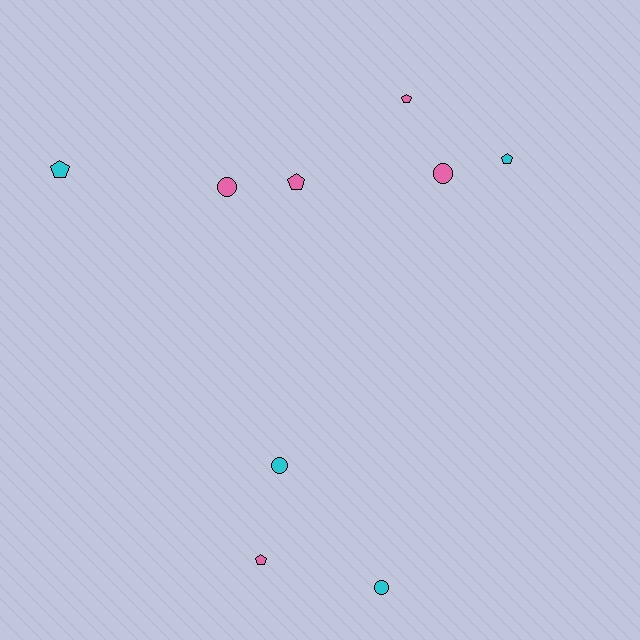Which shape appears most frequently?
Pentagon, with 5 objects.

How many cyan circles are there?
There are 2 cyan circles.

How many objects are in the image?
There are 9 objects.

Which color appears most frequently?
Pink, with 5 objects.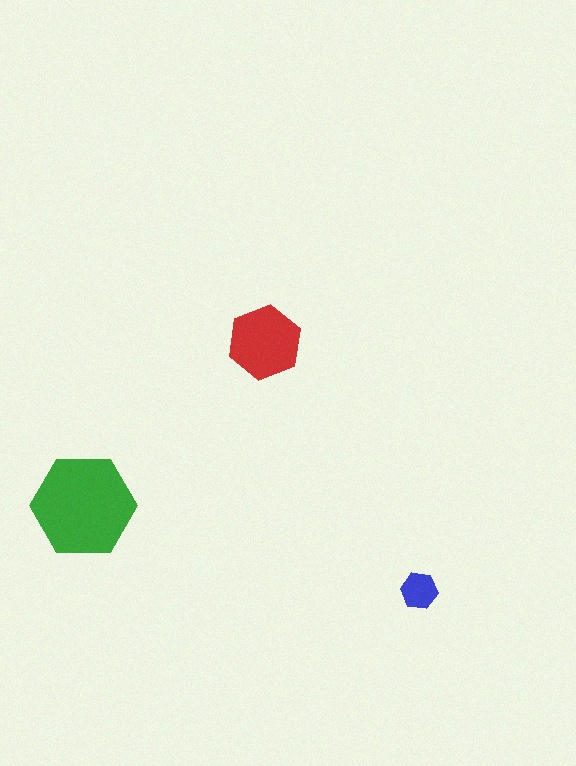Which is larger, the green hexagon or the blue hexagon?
The green one.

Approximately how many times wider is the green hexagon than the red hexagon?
About 1.5 times wider.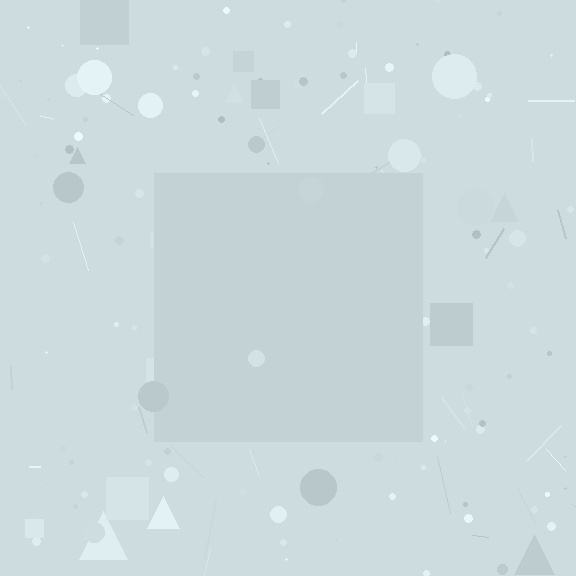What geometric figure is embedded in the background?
A square is embedded in the background.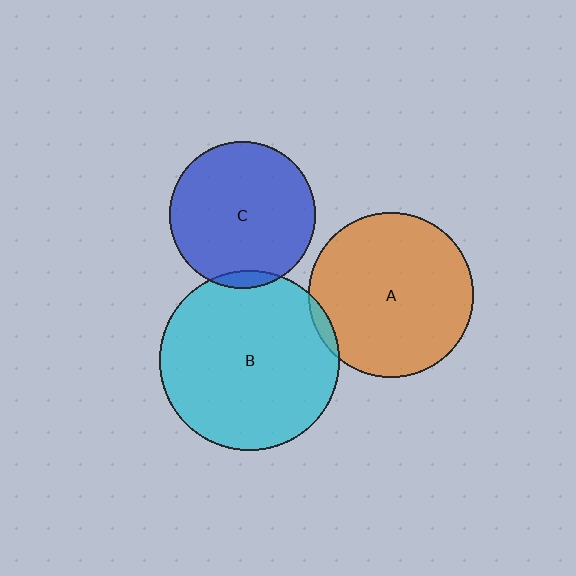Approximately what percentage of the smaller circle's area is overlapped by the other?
Approximately 5%.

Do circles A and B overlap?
Yes.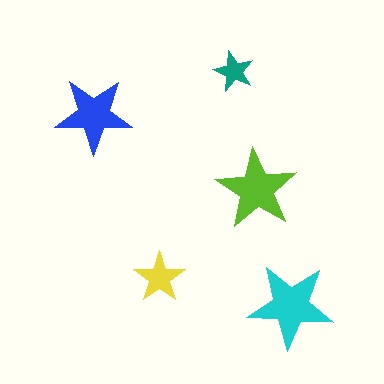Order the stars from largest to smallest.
the cyan one, the lime one, the blue one, the yellow one, the teal one.